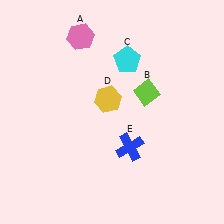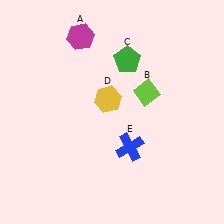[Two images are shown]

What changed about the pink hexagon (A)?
In Image 1, A is pink. In Image 2, it changed to magenta.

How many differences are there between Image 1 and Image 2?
There are 2 differences between the two images.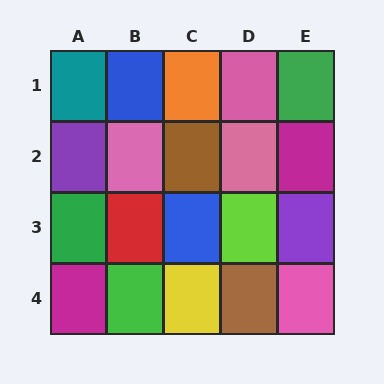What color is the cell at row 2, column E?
Magenta.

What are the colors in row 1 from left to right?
Teal, blue, orange, pink, green.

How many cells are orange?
1 cell is orange.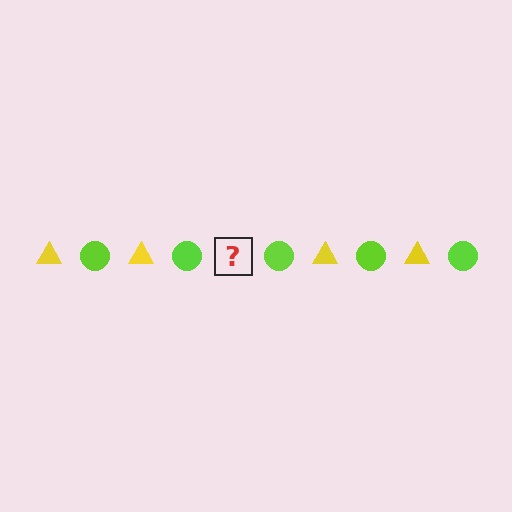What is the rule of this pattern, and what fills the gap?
The rule is that the pattern alternates between yellow triangle and lime circle. The gap should be filled with a yellow triangle.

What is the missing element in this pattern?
The missing element is a yellow triangle.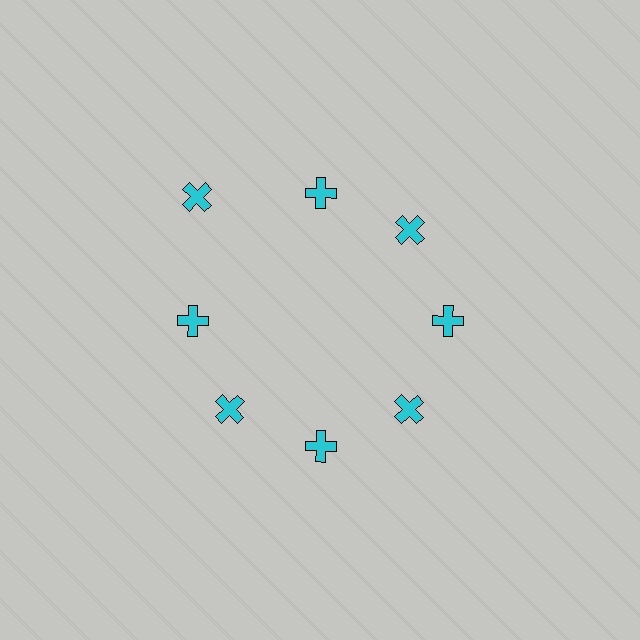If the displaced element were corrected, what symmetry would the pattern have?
It would have 8-fold rotational symmetry — the pattern would map onto itself every 45 degrees.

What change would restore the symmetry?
The symmetry would be restored by moving it inward, back onto the ring so that all 8 crosses sit at equal angles and equal distance from the center.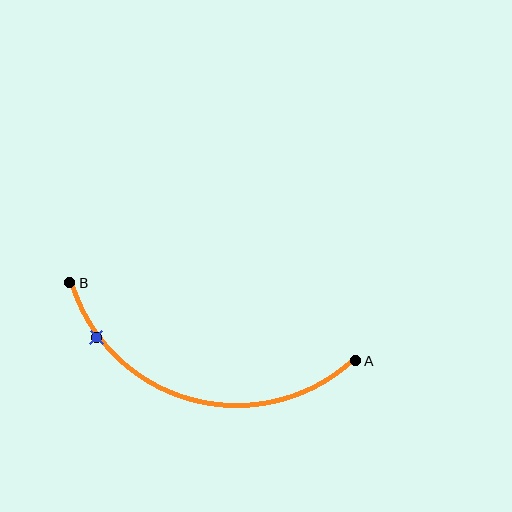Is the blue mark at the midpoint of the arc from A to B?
No. The blue mark lies on the arc but is closer to endpoint B. The arc midpoint would be at the point on the curve equidistant along the arc from both A and B.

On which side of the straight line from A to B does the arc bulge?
The arc bulges below the straight line connecting A and B.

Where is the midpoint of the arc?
The arc midpoint is the point on the curve farthest from the straight line joining A and B. It sits below that line.